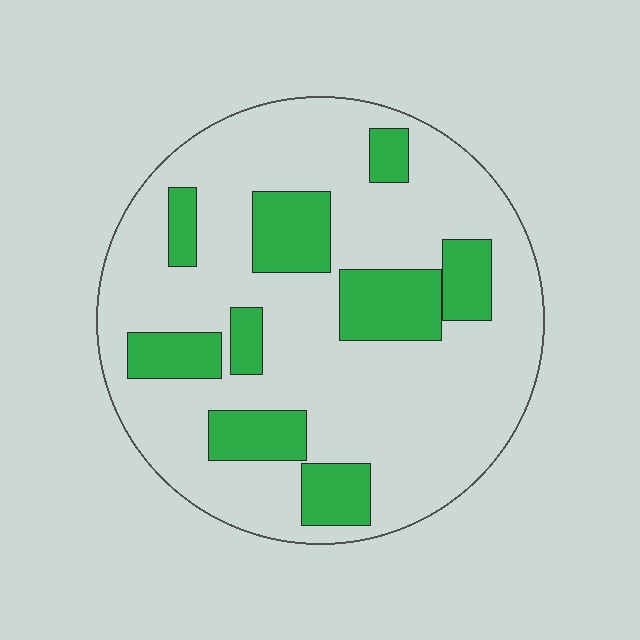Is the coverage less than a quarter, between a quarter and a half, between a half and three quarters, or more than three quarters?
Less than a quarter.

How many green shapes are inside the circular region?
9.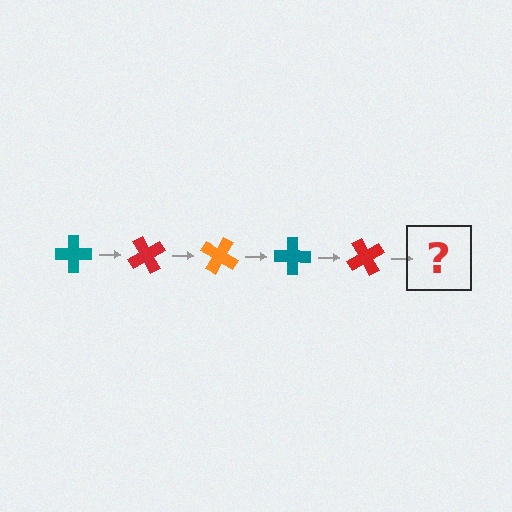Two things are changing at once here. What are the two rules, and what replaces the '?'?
The two rules are that it rotates 60 degrees each step and the color cycles through teal, red, and orange. The '?' should be an orange cross, rotated 300 degrees from the start.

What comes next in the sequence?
The next element should be an orange cross, rotated 300 degrees from the start.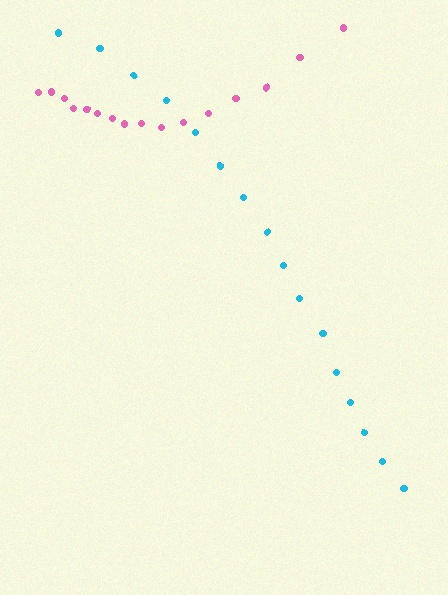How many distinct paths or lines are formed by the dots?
There are 2 distinct paths.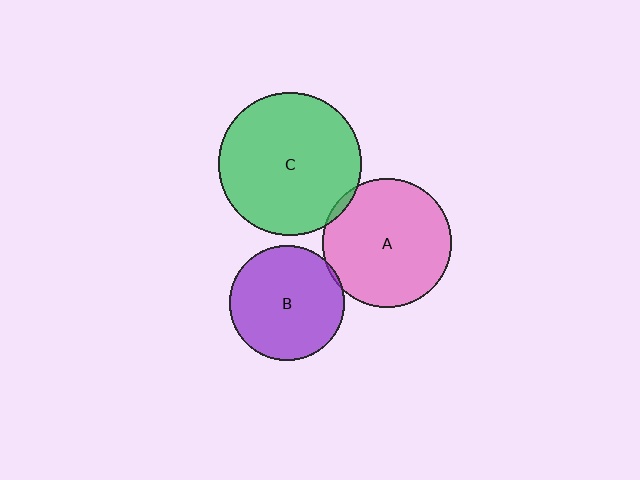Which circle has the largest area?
Circle C (green).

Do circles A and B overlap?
Yes.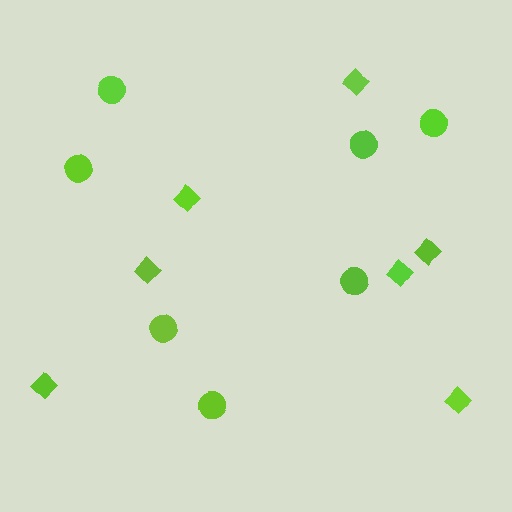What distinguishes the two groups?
There are 2 groups: one group of circles (7) and one group of diamonds (7).